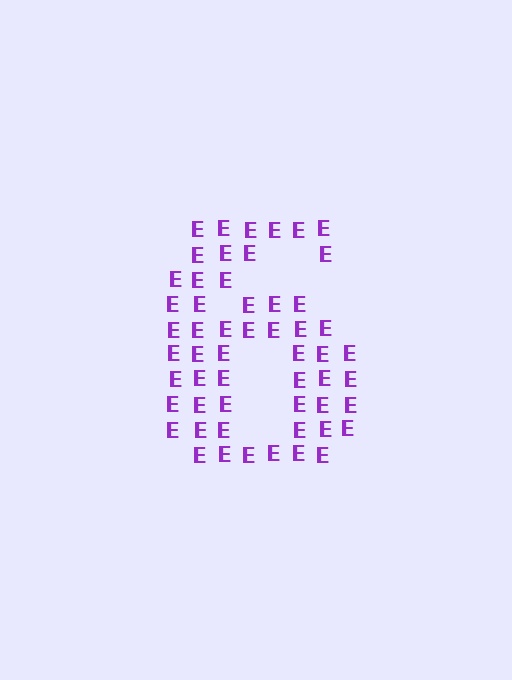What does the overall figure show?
The overall figure shows the digit 6.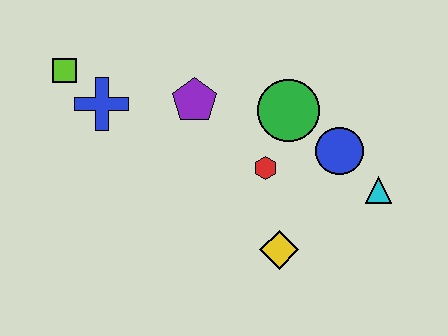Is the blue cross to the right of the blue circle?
No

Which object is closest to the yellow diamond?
The red hexagon is closest to the yellow diamond.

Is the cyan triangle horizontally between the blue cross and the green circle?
No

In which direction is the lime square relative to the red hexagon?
The lime square is to the left of the red hexagon.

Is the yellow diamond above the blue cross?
No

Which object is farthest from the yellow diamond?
The lime square is farthest from the yellow diamond.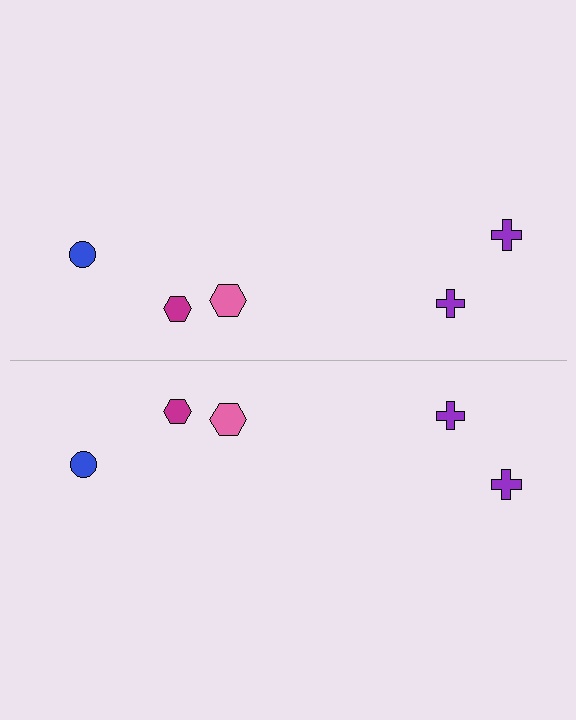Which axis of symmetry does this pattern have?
The pattern has a horizontal axis of symmetry running through the center of the image.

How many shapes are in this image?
There are 10 shapes in this image.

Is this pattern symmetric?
Yes, this pattern has bilateral (reflection) symmetry.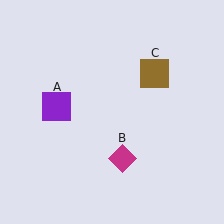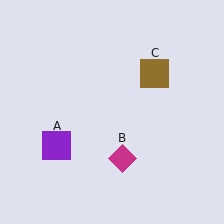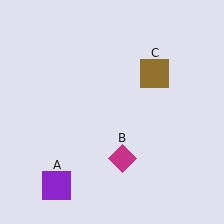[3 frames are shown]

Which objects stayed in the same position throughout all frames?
Magenta diamond (object B) and brown square (object C) remained stationary.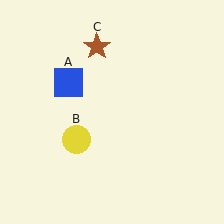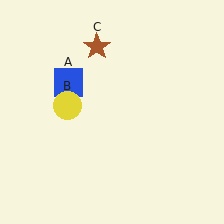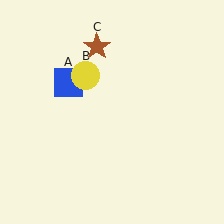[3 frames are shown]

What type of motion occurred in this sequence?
The yellow circle (object B) rotated clockwise around the center of the scene.